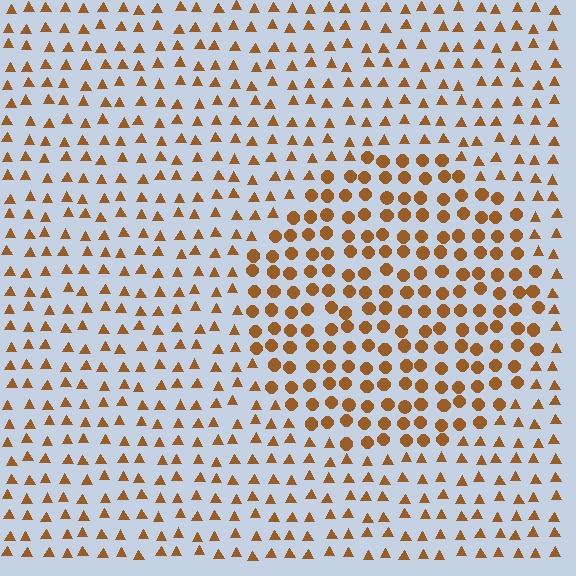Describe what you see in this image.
The image is filled with small brown elements arranged in a uniform grid. A circle-shaped region contains circles, while the surrounding area contains triangles. The boundary is defined purely by the change in element shape.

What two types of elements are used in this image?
The image uses circles inside the circle region and triangles outside it.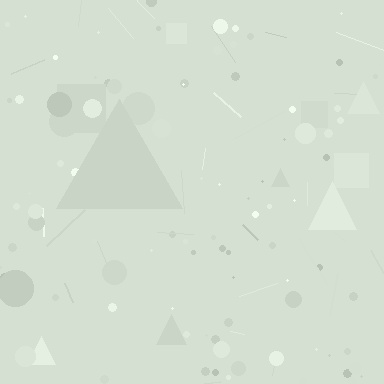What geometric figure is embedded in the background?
A triangle is embedded in the background.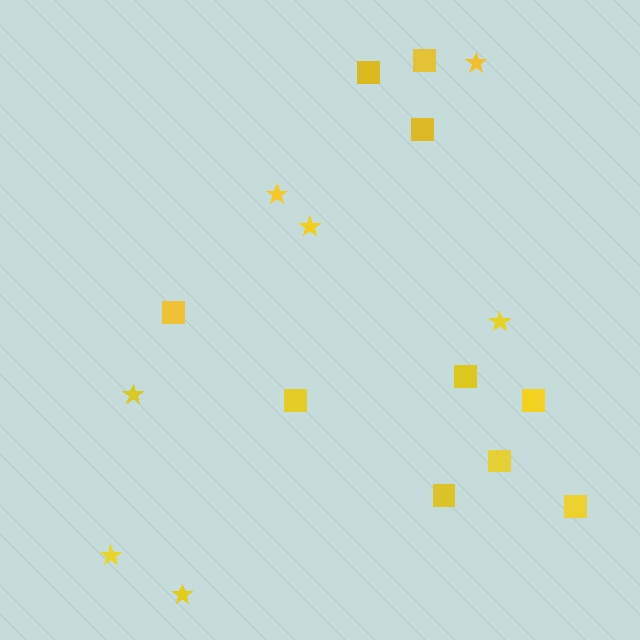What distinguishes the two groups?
There are 2 groups: one group of squares (10) and one group of stars (7).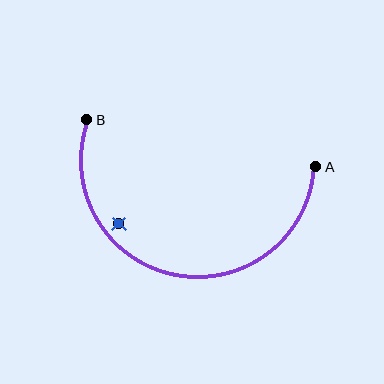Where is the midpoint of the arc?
The arc midpoint is the point on the curve farthest from the straight line joining A and B. It sits below that line.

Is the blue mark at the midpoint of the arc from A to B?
No — the blue mark does not lie on the arc at all. It sits slightly inside the curve.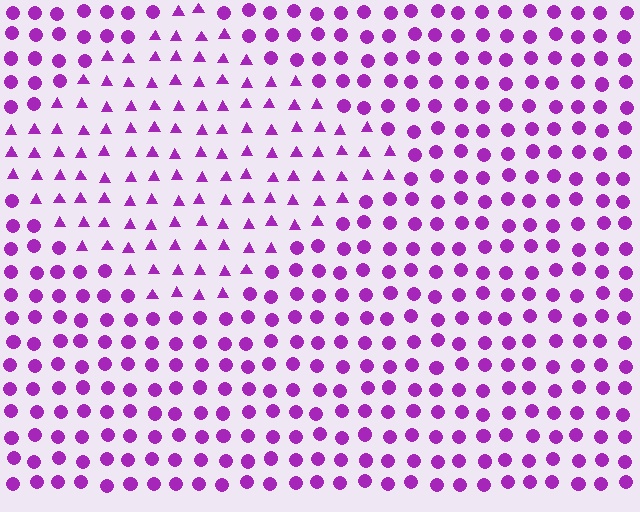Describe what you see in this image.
The image is filled with small purple elements arranged in a uniform grid. A diamond-shaped region contains triangles, while the surrounding area contains circles. The boundary is defined purely by the change in element shape.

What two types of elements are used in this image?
The image uses triangles inside the diamond region and circles outside it.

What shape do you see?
I see a diamond.